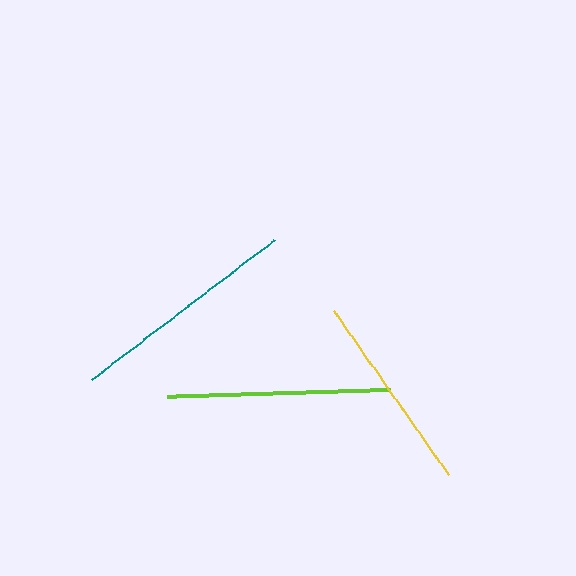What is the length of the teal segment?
The teal segment is approximately 230 pixels long.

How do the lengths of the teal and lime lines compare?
The teal and lime lines are approximately the same length.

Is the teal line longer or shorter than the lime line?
The teal line is longer than the lime line.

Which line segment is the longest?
The teal line is the longest at approximately 230 pixels.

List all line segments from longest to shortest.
From longest to shortest: teal, lime, yellow.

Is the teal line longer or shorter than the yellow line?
The teal line is longer than the yellow line.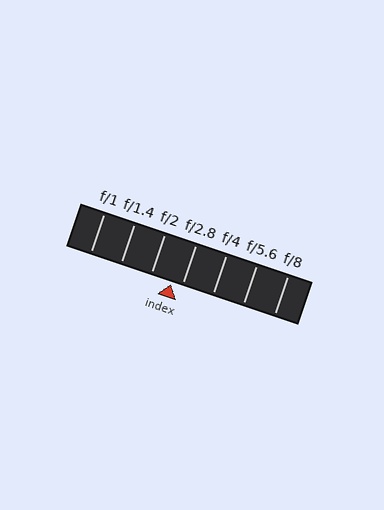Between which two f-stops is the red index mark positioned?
The index mark is between f/2 and f/2.8.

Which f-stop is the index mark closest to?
The index mark is closest to f/2.8.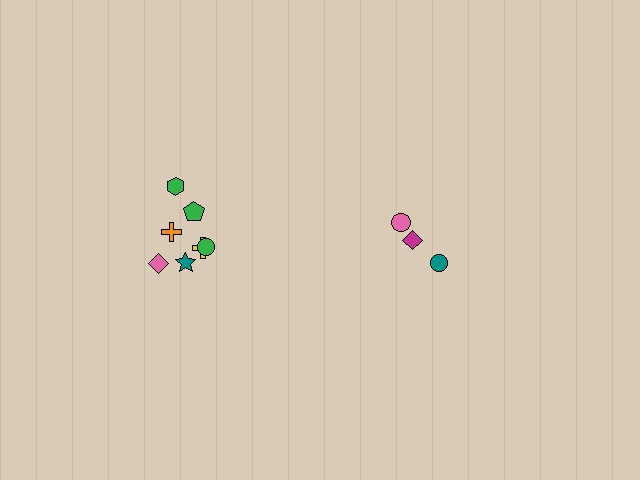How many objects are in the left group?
There are 7 objects.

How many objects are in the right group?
There are 3 objects.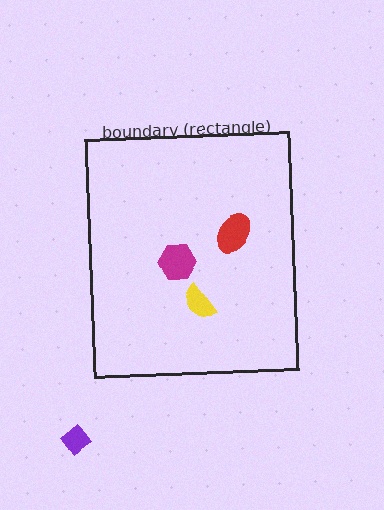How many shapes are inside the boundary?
3 inside, 1 outside.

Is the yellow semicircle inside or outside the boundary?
Inside.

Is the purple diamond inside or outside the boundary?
Outside.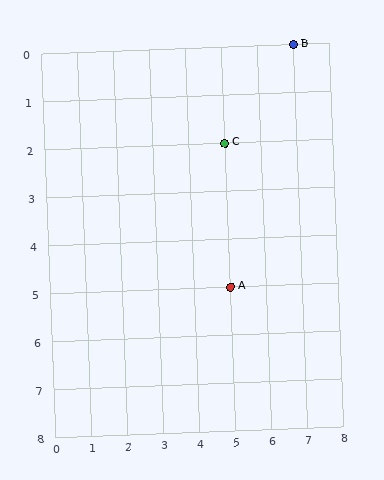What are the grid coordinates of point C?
Point C is at grid coordinates (5, 2).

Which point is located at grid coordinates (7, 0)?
Point B is at (7, 0).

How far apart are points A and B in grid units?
Points A and B are 2 columns and 5 rows apart (about 5.4 grid units diagonally).